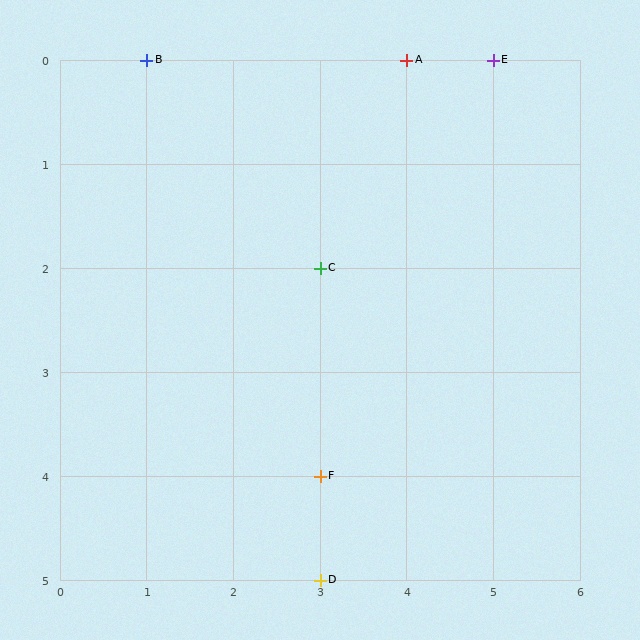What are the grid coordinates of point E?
Point E is at grid coordinates (5, 0).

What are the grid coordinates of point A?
Point A is at grid coordinates (4, 0).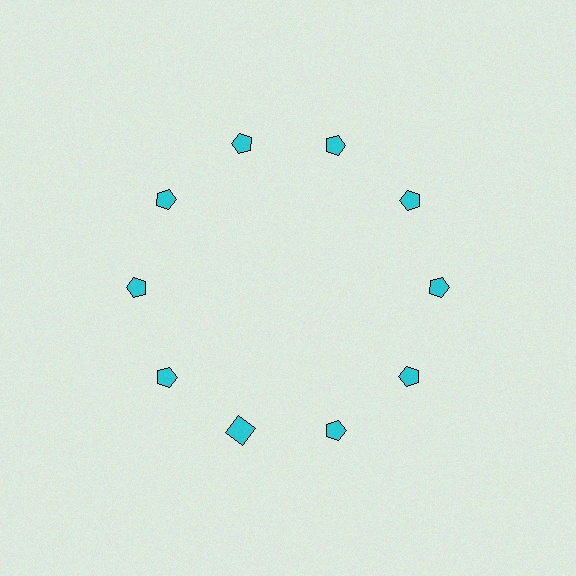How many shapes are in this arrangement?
There are 10 shapes arranged in a ring pattern.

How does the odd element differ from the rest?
It has a different shape: square instead of pentagon.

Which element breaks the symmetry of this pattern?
The cyan square at roughly the 7 o'clock position breaks the symmetry. All other shapes are cyan pentagons.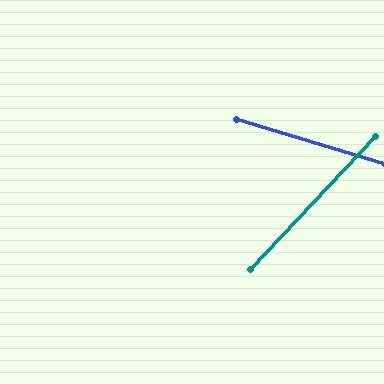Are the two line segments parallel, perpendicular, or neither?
Neither parallel nor perpendicular — they differ by about 64°.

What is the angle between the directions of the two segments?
Approximately 64 degrees.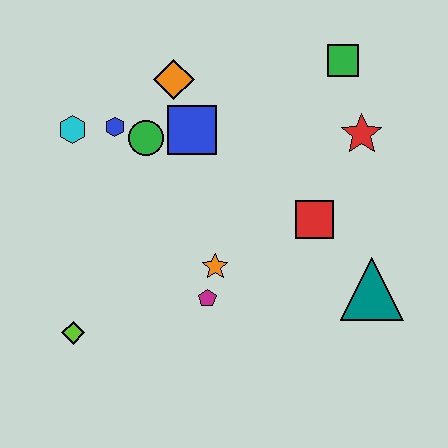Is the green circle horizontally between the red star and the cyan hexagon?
Yes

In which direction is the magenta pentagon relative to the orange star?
The magenta pentagon is below the orange star.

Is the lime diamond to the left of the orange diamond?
Yes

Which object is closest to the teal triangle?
The red square is closest to the teal triangle.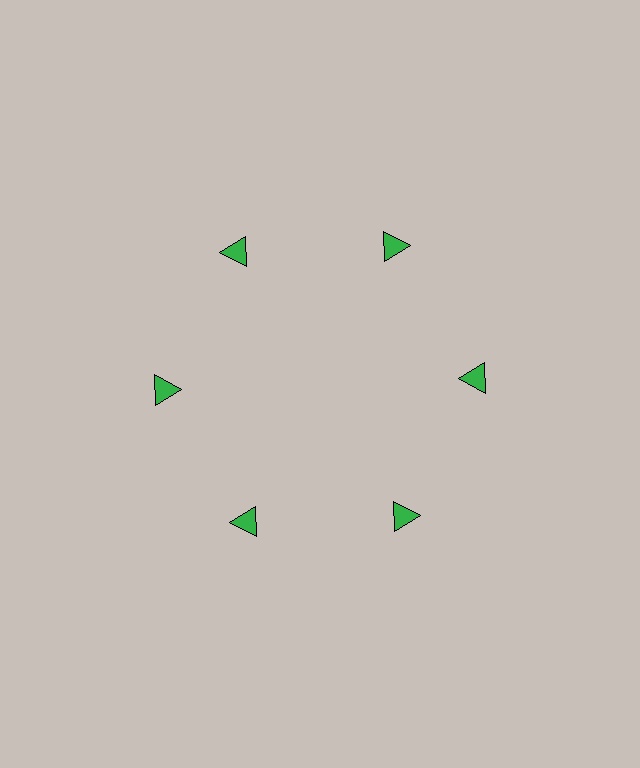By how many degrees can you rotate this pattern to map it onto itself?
The pattern maps onto itself every 60 degrees of rotation.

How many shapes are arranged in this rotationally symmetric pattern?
There are 6 shapes, arranged in 6 groups of 1.